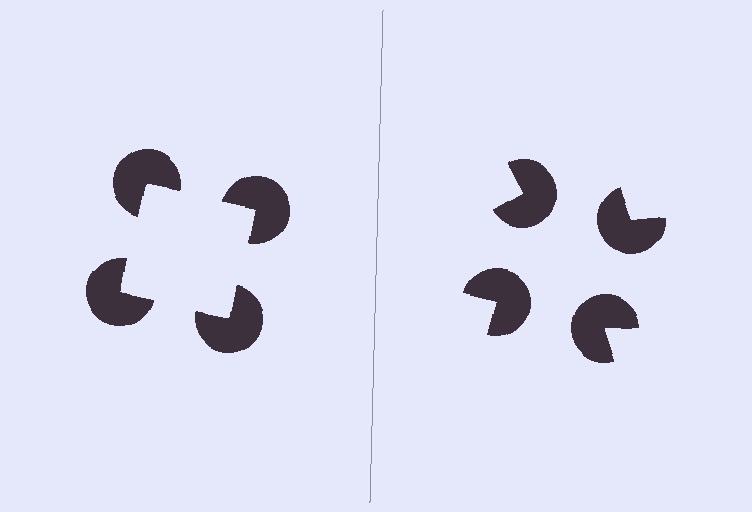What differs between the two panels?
The pac-man discs are positioned identically on both sides; only the wedge orientations differ. On the left they align to a square; on the right they are misaligned.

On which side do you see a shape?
An illusory square appears on the left side. On the right side the wedge cuts are rotated, so no coherent shape forms.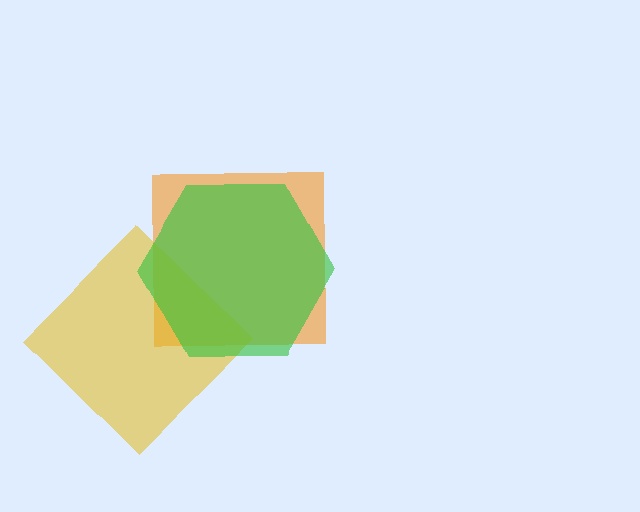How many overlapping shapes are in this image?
There are 3 overlapping shapes in the image.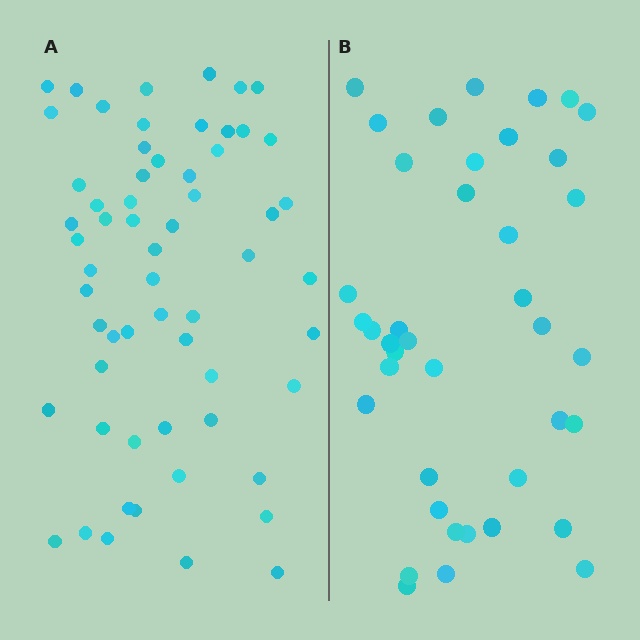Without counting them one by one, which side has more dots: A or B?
Region A (the left region) has more dots.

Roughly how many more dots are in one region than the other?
Region A has approximately 20 more dots than region B.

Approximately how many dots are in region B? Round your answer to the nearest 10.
About 40 dots.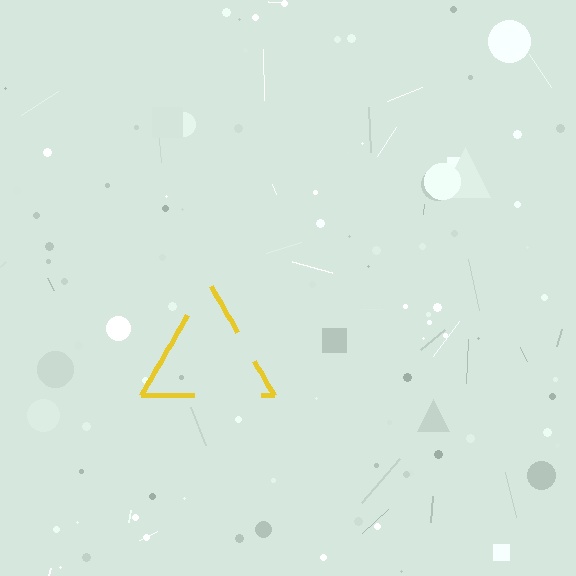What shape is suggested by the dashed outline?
The dashed outline suggests a triangle.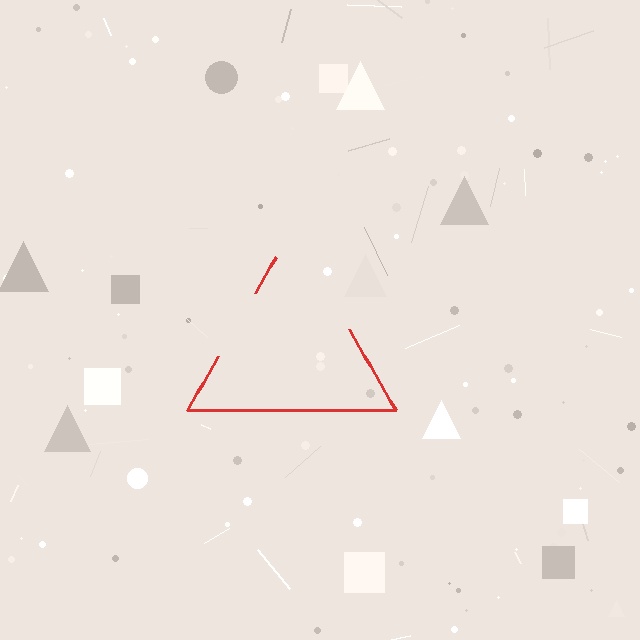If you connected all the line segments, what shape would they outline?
They would outline a triangle.